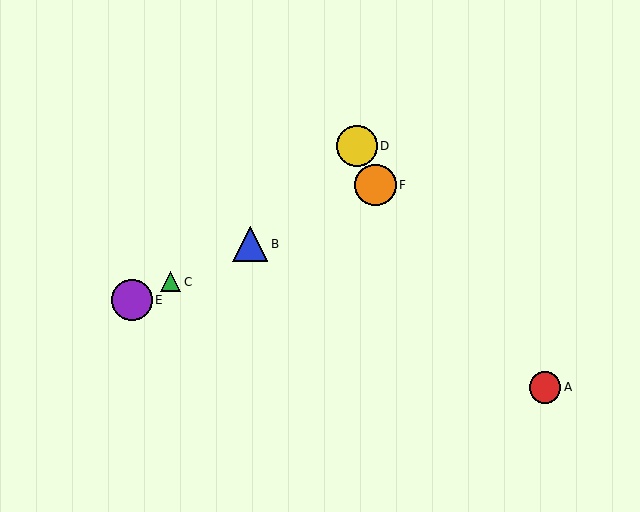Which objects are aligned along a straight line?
Objects B, C, E, F are aligned along a straight line.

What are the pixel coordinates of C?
Object C is at (170, 282).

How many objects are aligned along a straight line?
4 objects (B, C, E, F) are aligned along a straight line.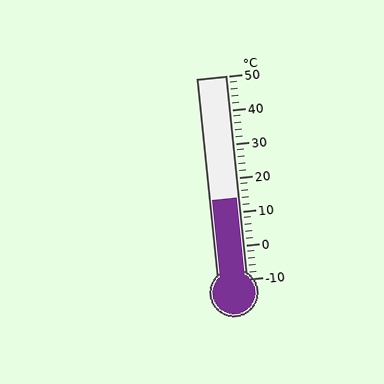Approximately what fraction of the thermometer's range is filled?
The thermometer is filled to approximately 40% of its range.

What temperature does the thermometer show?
The thermometer shows approximately 14°C.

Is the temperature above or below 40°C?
The temperature is below 40°C.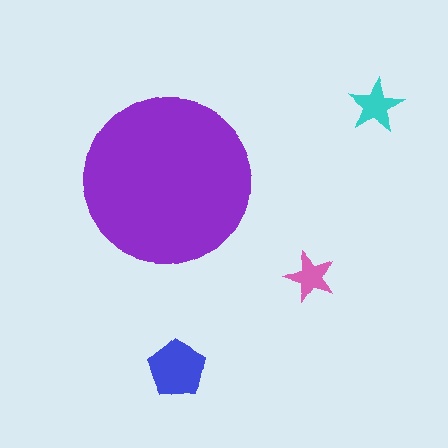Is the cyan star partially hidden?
No, the cyan star is fully visible.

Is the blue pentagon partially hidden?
No, the blue pentagon is fully visible.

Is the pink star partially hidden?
No, the pink star is fully visible.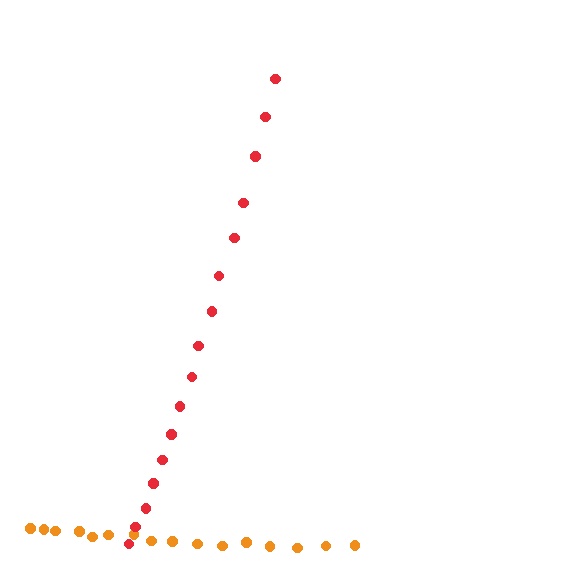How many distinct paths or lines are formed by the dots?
There are 2 distinct paths.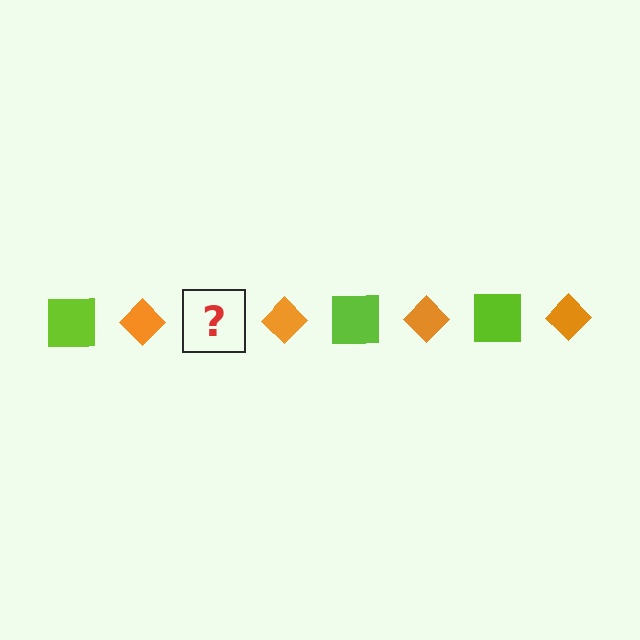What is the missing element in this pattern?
The missing element is a lime square.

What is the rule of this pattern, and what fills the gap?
The rule is that the pattern alternates between lime square and orange diamond. The gap should be filled with a lime square.